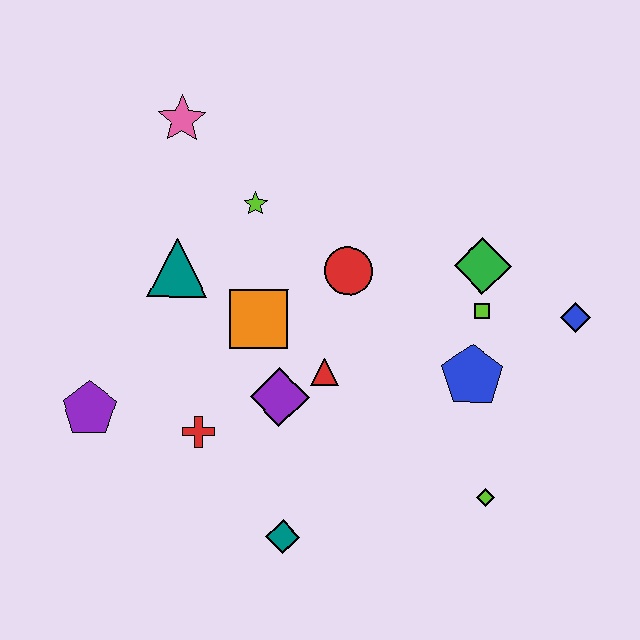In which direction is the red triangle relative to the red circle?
The red triangle is below the red circle.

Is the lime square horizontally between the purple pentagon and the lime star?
No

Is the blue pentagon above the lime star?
No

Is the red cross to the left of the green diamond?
Yes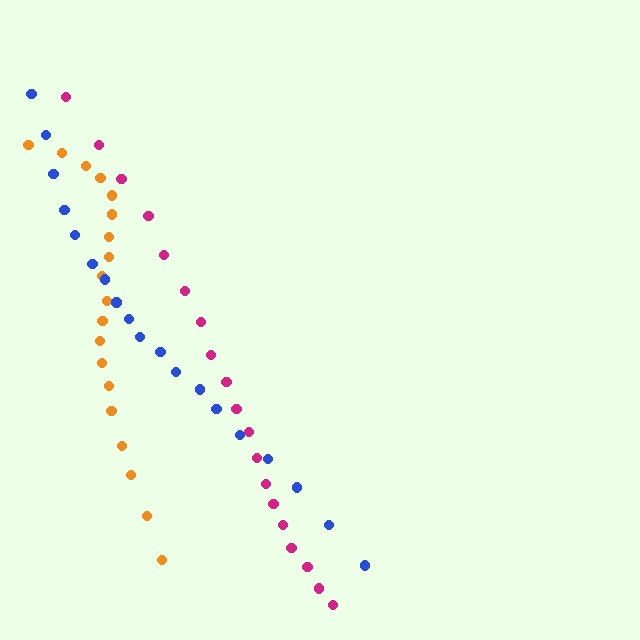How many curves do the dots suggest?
There are 3 distinct paths.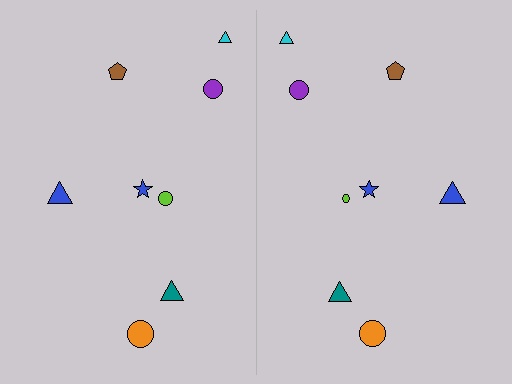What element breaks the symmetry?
The lime circle on the right side has a different size than its mirror counterpart.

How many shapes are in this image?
There are 16 shapes in this image.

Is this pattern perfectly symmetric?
No, the pattern is not perfectly symmetric. The lime circle on the right side has a different size than its mirror counterpart.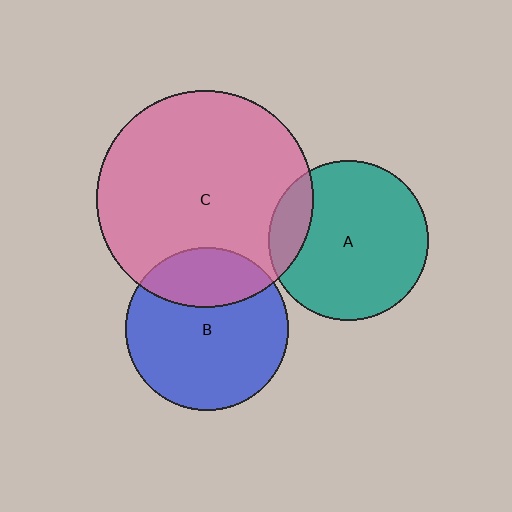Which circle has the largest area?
Circle C (pink).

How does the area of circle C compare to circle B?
Approximately 1.8 times.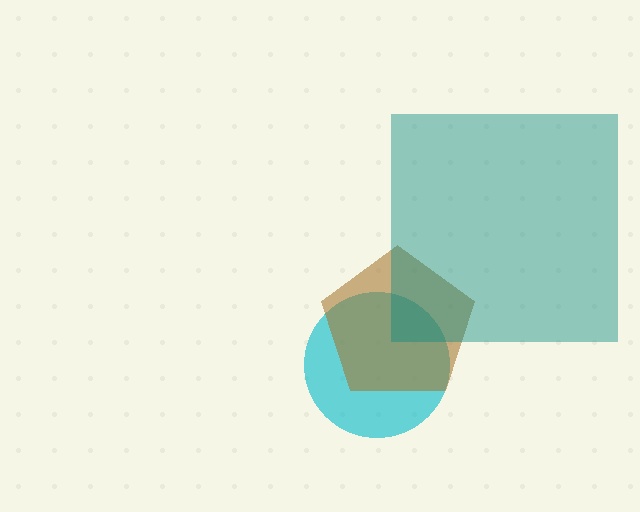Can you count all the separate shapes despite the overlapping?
Yes, there are 3 separate shapes.